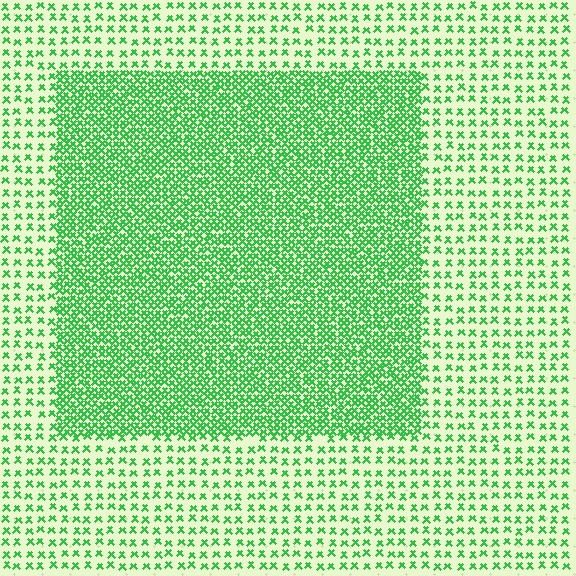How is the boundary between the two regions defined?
The boundary is defined by a change in element density (approximately 2.8x ratio). All elements are the same color, size, and shape.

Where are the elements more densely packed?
The elements are more densely packed inside the rectangle boundary.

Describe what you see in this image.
The image contains small green elements arranged at two different densities. A rectangle-shaped region is visible where the elements are more densely packed than the surrounding area.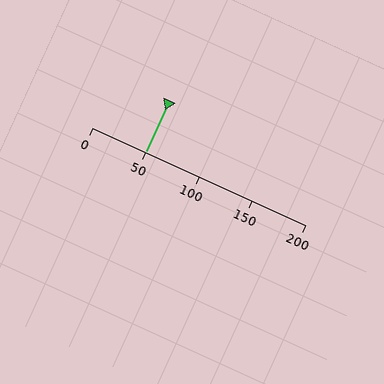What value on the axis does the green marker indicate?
The marker indicates approximately 50.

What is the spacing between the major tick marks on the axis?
The major ticks are spaced 50 apart.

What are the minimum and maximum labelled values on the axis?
The axis runs from 0 to 200.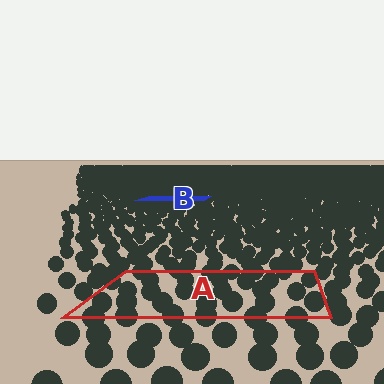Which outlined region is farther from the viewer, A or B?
Region B is farther from the viewer — the texture elements inside it appear smaller and more densely packed.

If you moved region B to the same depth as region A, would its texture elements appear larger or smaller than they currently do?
They would appear larger. At a closer depth, the same texture elements are projected at a bigger on-screen size.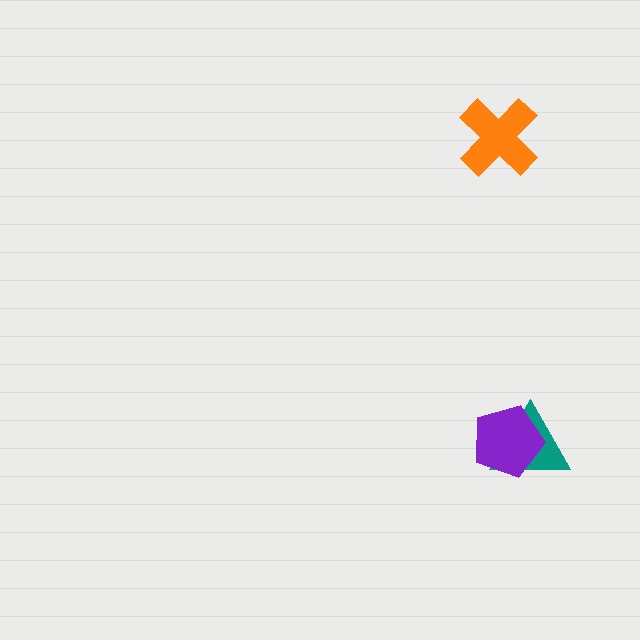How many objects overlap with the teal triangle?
1 object overlaps with the teal triangle.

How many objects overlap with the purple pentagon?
1 object overlaps with the purple pentagon.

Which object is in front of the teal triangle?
The purple pentagon is in front of the teal triangle.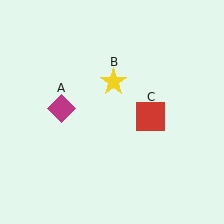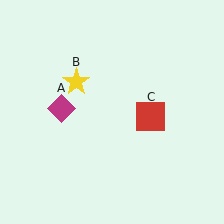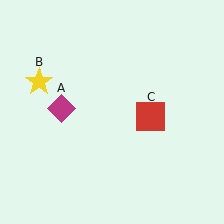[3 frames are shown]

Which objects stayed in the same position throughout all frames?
Magenta diamond (object A) and red square (object C) remained stationary.